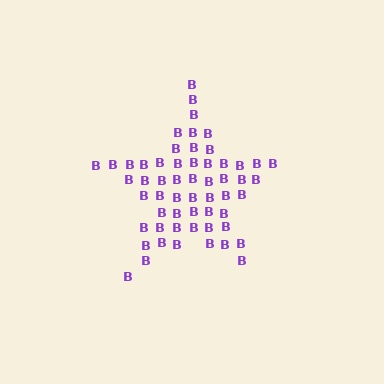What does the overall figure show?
The overall figure shows a star.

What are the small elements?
The small elements are letter B's.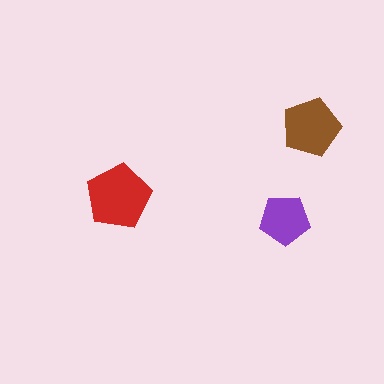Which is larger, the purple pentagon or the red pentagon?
The red one.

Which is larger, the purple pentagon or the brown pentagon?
The brown one.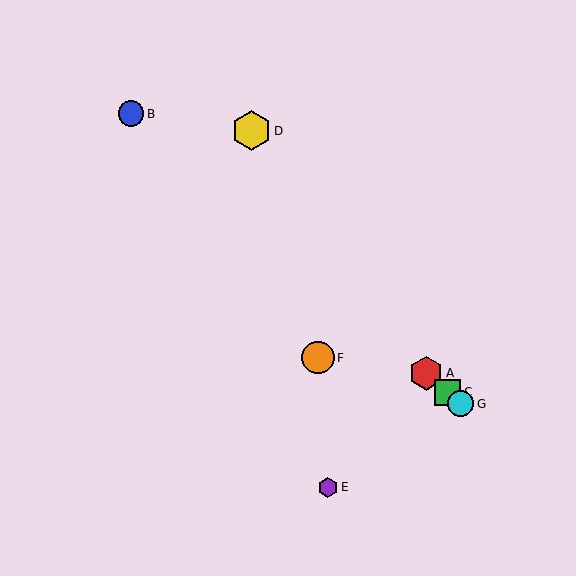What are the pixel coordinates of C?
Object C is at (448, 392).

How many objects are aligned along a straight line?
4 objects (A, B, C, G) are aligned along a straight line.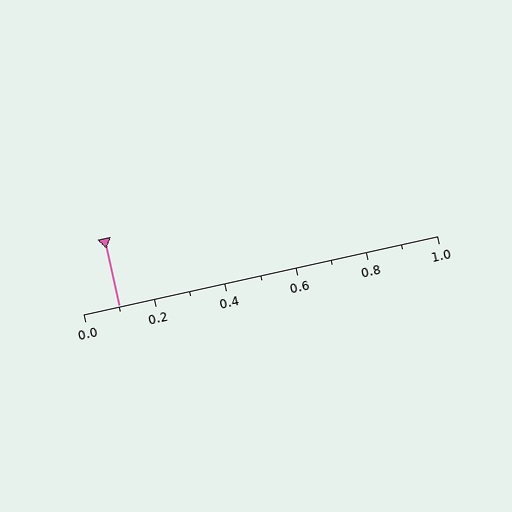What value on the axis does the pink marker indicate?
The marker indicates approximately 0.1.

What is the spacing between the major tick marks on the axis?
The major ticks are spaced 0.2 apart.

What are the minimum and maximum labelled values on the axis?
The axis runs from 0.0 to 1.0.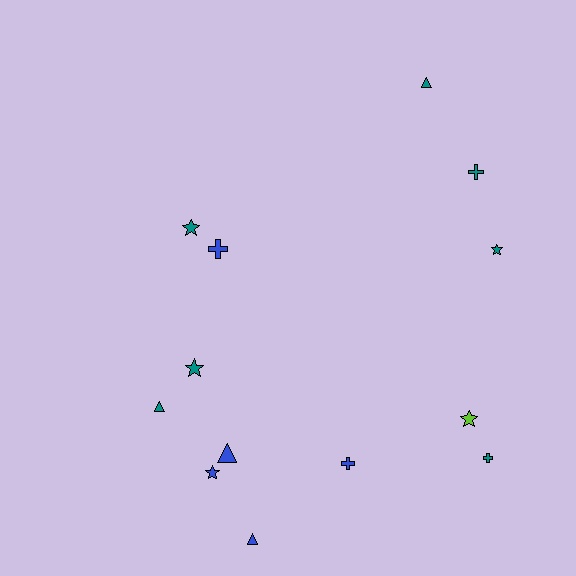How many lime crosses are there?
There are no lime crosses.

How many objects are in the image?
There are 13 objects.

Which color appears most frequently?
Teal, with 7 objects.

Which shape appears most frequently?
Star, with 5 objects.